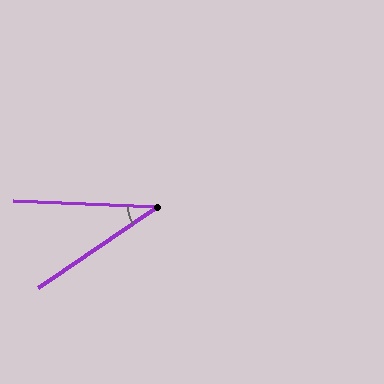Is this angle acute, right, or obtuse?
It is acute.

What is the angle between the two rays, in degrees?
Approximately 37 degrees.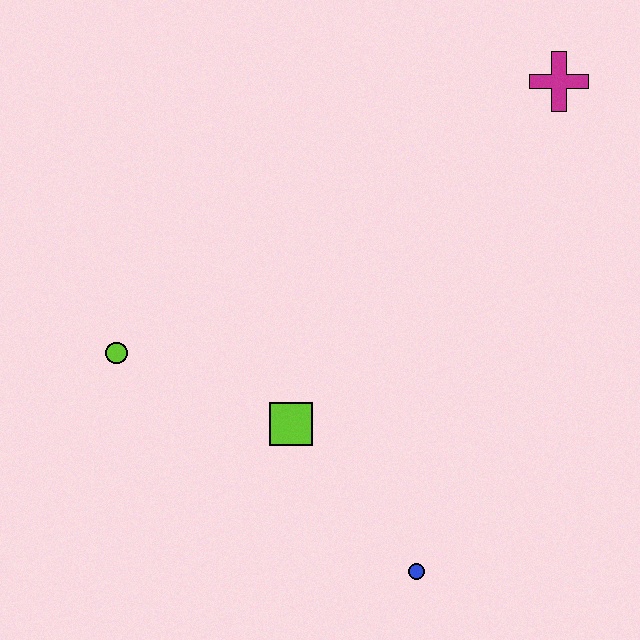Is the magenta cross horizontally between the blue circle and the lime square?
No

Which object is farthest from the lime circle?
The magenta cross is farthest from the lime circle.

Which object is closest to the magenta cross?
The lime square is closest to the magenta cross.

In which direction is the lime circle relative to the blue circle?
The lime circle is to the left of the blue circle.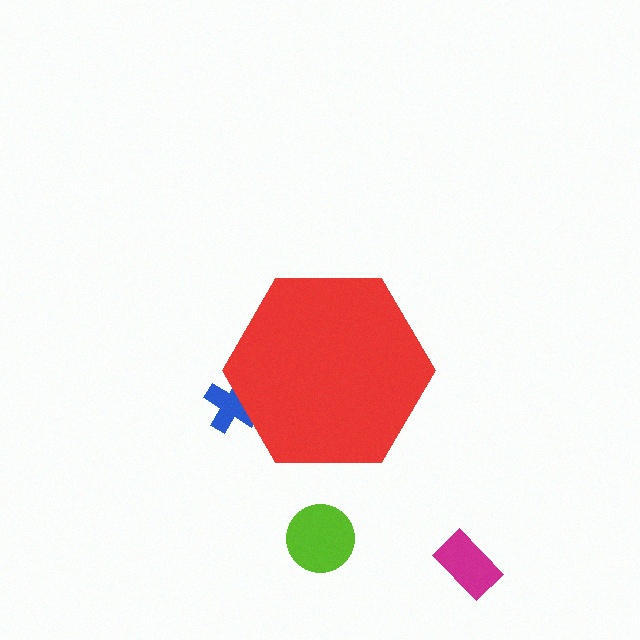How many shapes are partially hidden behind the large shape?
1 shape is partially hidden.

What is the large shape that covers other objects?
A red hexagon.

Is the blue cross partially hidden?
Yes, the blue cross is partially hidden behind the red hexagon.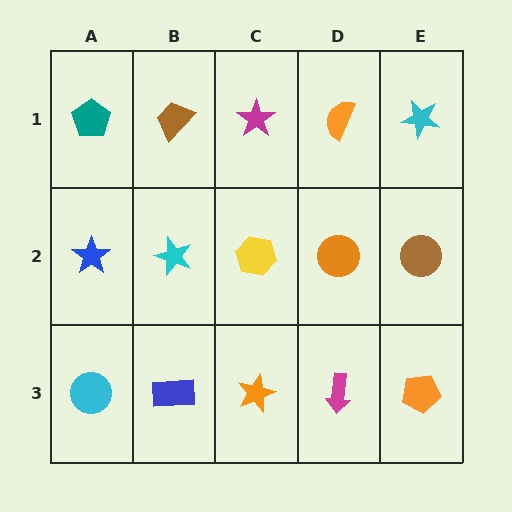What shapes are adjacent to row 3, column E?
A brown circle (row 2, column E), a magenta arrow (row 3, column D).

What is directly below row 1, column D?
An orange circle.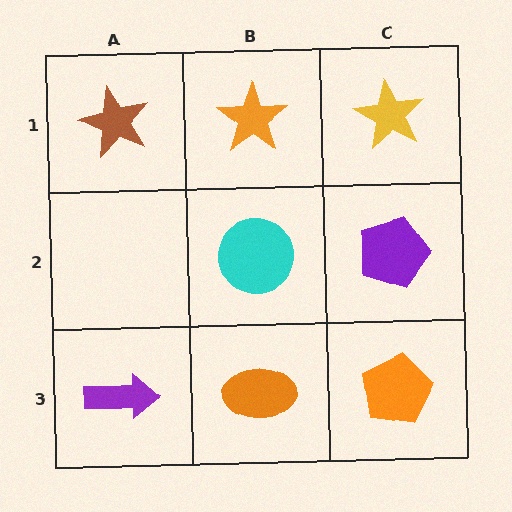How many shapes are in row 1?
3 shapes.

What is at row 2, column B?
A cyan circle.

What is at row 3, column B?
An orange ellipse.